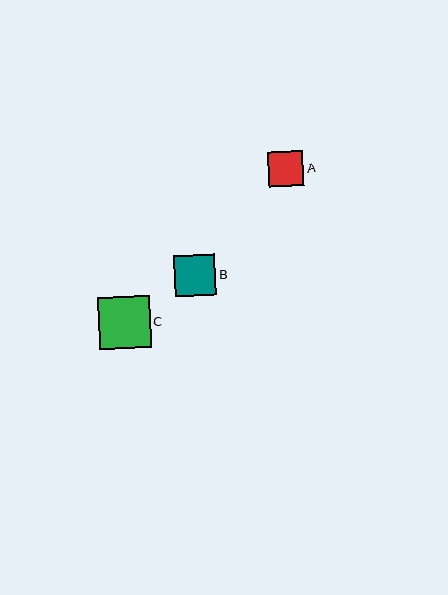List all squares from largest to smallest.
From largest to smallest: C, B, A.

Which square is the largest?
Square C is the largest with a size of approximately 52 pixels.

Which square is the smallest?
Square A is the smallest with a size of approximately 35 pixels.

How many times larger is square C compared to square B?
Square C is approximately 1.2 times the size of square B.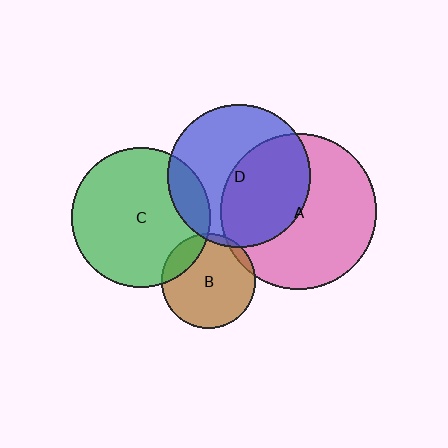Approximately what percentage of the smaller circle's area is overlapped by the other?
Approximately 5%.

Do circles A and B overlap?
Yes.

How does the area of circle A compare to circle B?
Approximately 2.7 times.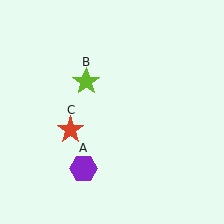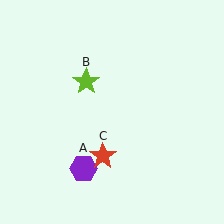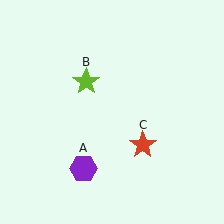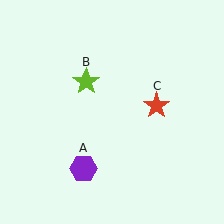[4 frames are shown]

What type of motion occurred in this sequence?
The red star (object C) rotated counterclockwise around the center of the scene.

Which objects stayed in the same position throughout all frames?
Purple hexagon (object A) and lime star (object B) remained stationary.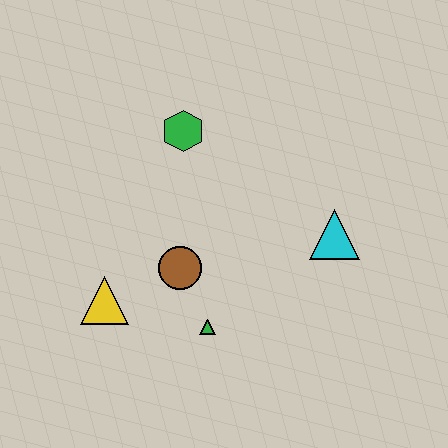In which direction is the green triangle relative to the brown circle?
The green triangle is below the brown circle.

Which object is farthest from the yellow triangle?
The cyan triangle is farthest from the yellow triangle.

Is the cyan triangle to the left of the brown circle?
No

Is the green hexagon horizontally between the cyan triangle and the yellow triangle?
Yes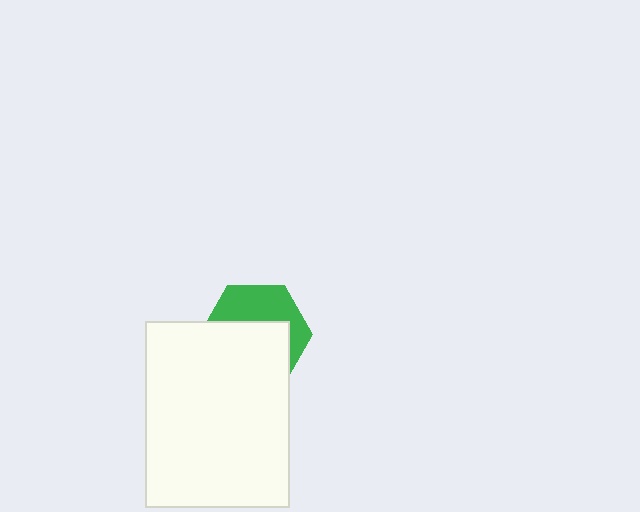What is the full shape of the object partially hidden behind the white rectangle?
The partially hidden object is a green hexagon.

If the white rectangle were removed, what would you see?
You would see the complete green hexagon.